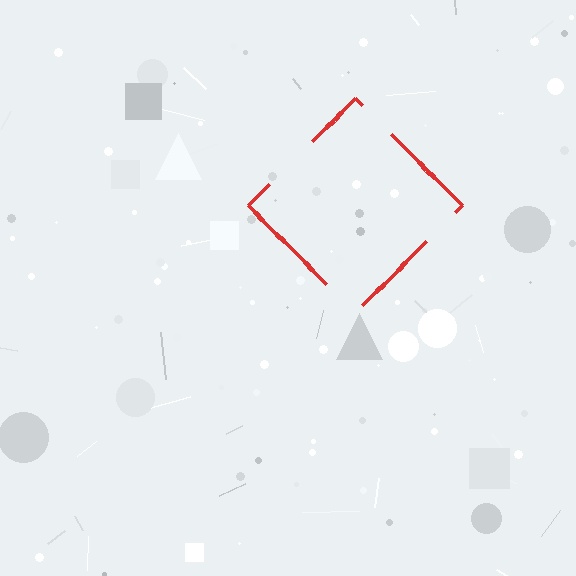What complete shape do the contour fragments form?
The contour fragments form a diamond.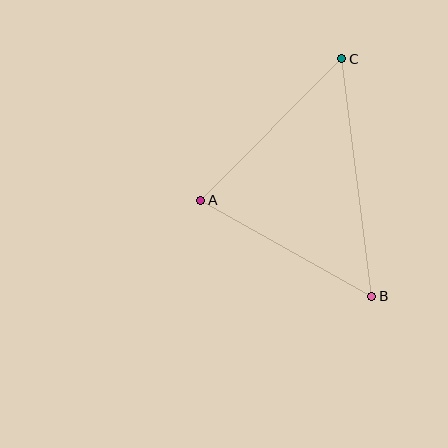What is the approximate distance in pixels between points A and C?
The distance between A and C is approximately 200 pixels.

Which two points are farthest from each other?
Points B and C are farthest from each other.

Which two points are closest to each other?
Points A and B are closest to each other.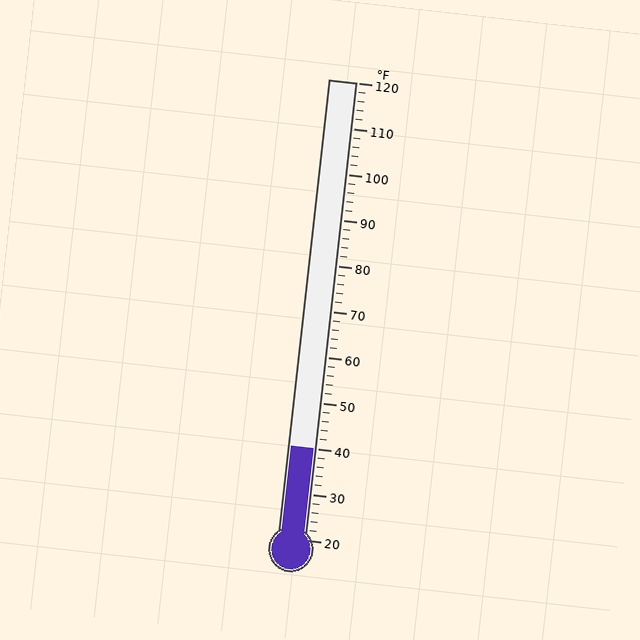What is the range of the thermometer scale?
The thermometer scale ranges from 20°F to 120°F.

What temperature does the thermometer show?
The thermometer shows approximately 40°F.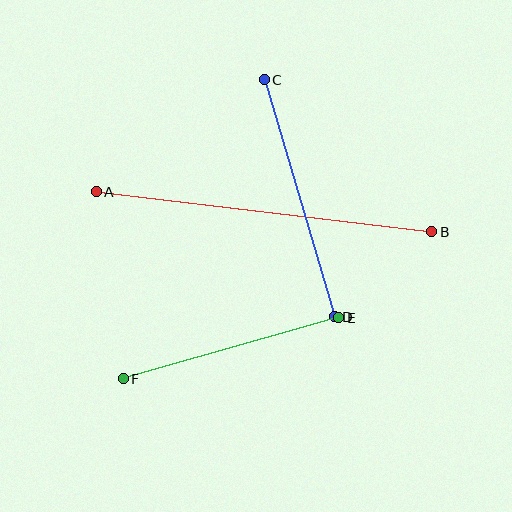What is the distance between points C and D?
The distance is approximately 247 pixels.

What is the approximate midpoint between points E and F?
The midpoint is at approximately (231, 348) pixels.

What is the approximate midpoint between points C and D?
The midpoint is at approximately (299, 198) pixels.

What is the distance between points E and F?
The distance is approximately 224 pixels.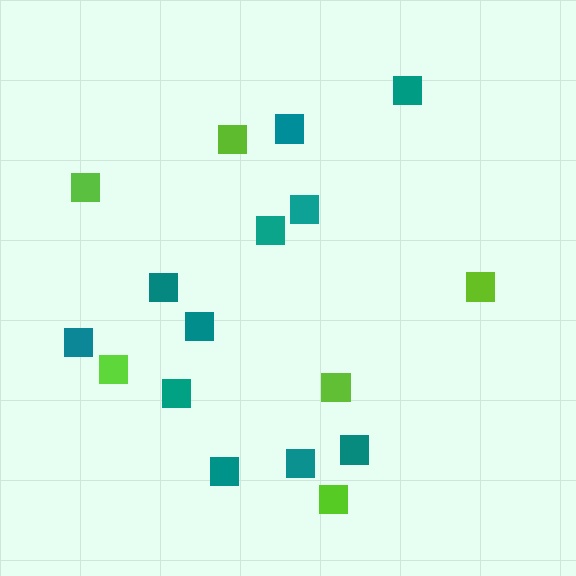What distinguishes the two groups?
There are 2 groups: one group of teal squares (11) and one group of lime squares (6).